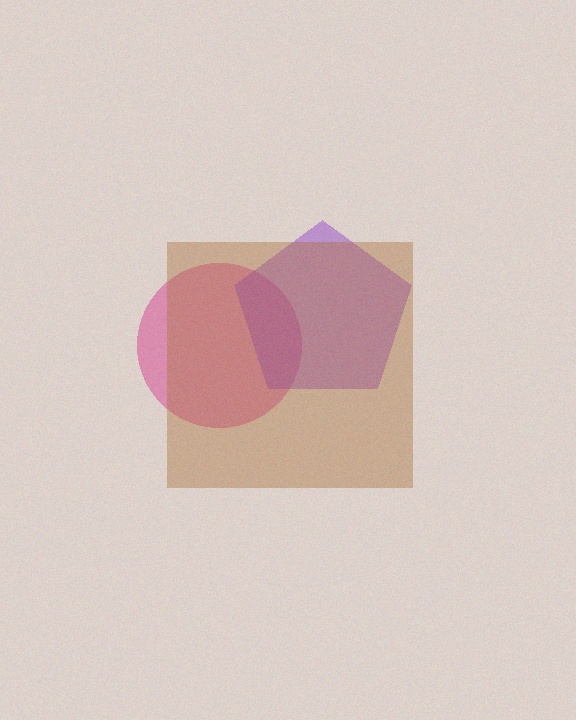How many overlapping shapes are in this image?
There are 3 overlapping shapes in the image.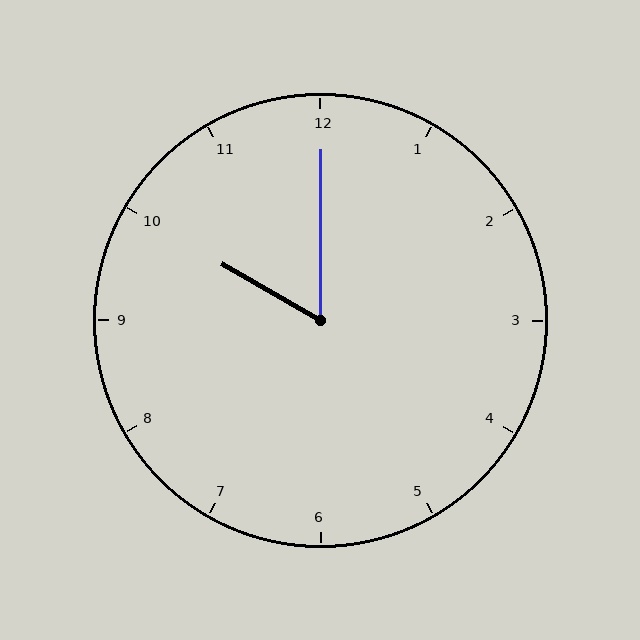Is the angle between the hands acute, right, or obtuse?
It is acute.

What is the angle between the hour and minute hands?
Approximately 60 degrees.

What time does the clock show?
10:00.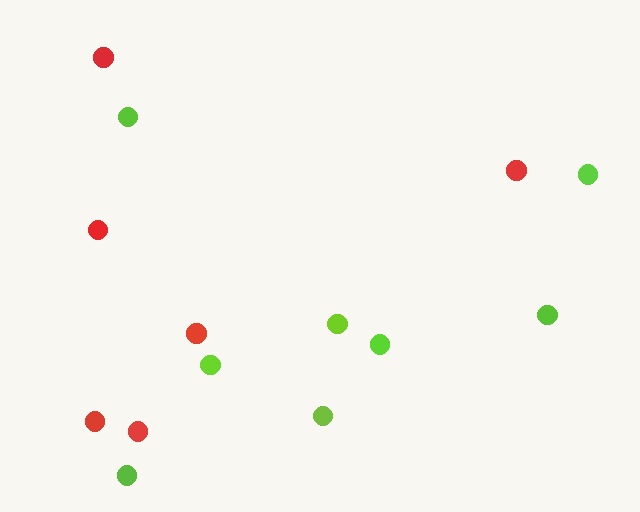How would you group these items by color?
There are 2 groups: one group of red circles (6) and one group of lime circles (8).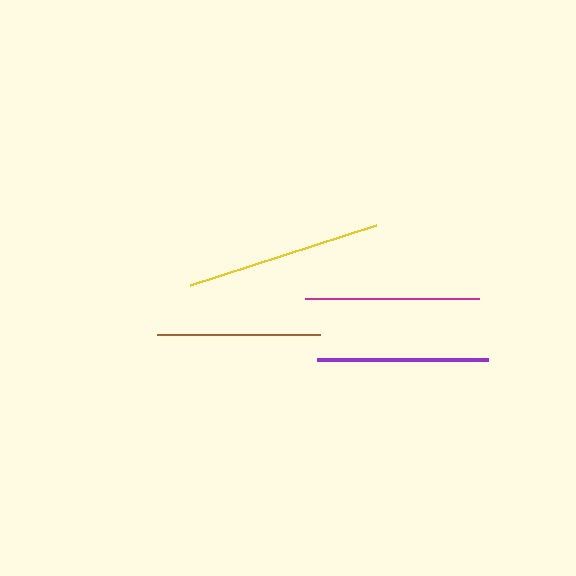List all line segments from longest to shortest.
From longest to shortest: yellow, magenta, purple, brown.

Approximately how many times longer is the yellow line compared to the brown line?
The yellow line is approximately 1.2 times the length of the brown line.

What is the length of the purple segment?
The purple segment is approximately 171 pixels long.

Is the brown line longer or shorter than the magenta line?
The magenta line is longer than the brown line.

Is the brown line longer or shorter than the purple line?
The purple line is longer than the brown line.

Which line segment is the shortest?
The brown line is the shortest at approximately 162 pixels.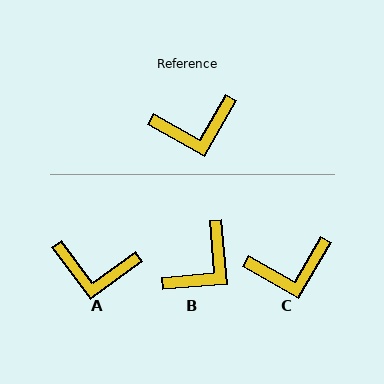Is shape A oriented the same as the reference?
No, it is off by about 24 degrees.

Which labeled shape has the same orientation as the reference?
C.